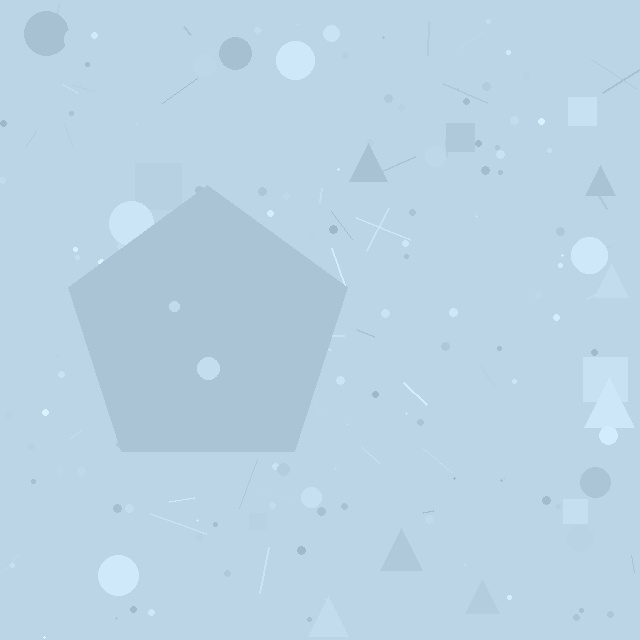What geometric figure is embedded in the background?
A pentagon is embedded in the background.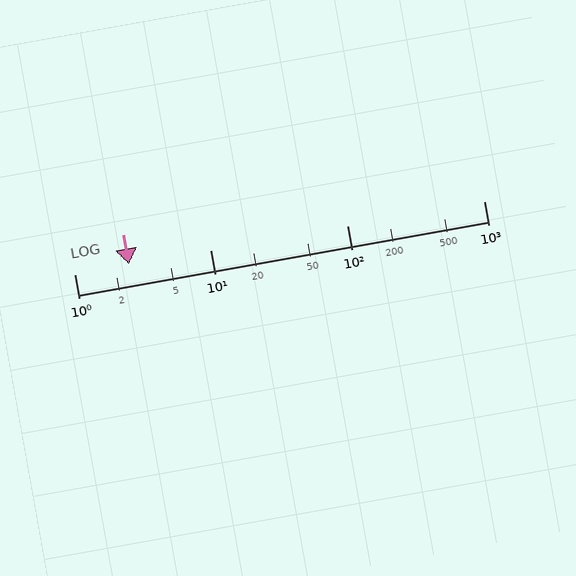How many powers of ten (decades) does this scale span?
The scale spans 3 decades, from 1 to 1000.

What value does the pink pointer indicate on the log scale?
The pointer indicates approximately 2.5.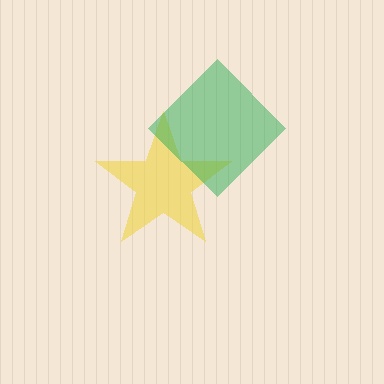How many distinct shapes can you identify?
There are 2 distinct shapes: a yellow star, a green diamond.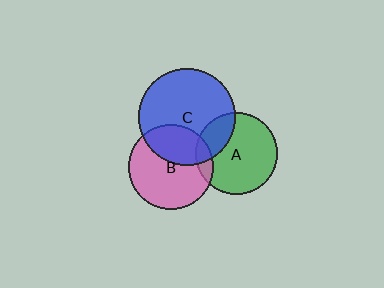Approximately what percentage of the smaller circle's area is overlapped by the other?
Approximately 25%.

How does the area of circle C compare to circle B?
Approximately 1.3 times.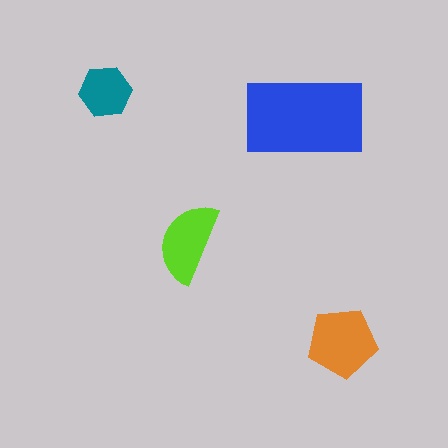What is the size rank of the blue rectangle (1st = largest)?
1st.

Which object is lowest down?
The orange pentagon is bottommost.